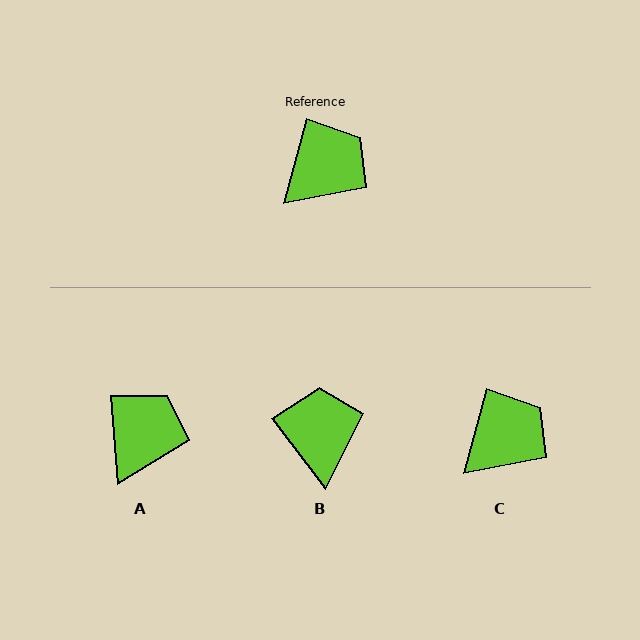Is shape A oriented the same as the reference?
No, it is off by about 20 degrees.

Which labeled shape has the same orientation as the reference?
C.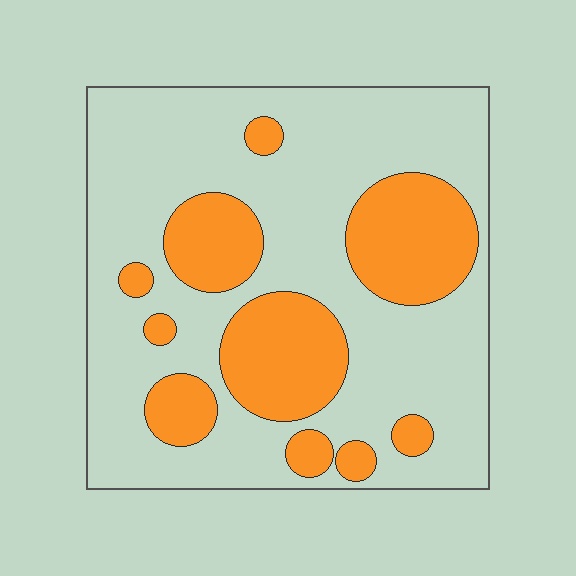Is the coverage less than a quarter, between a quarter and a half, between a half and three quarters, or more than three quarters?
Between a quarter and a half.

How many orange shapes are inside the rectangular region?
10.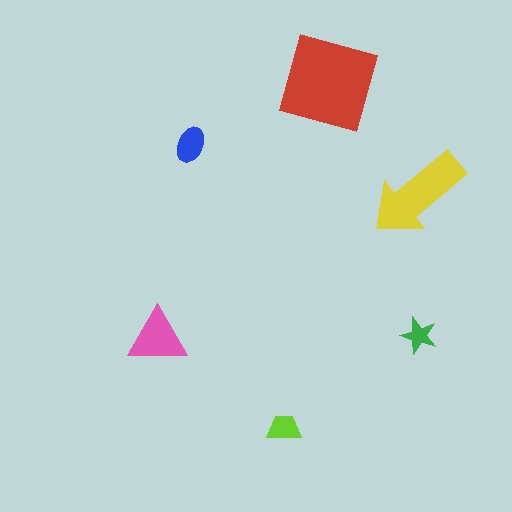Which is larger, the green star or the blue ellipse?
The blue ellipse.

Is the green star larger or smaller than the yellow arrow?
Smaller.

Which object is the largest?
The red square.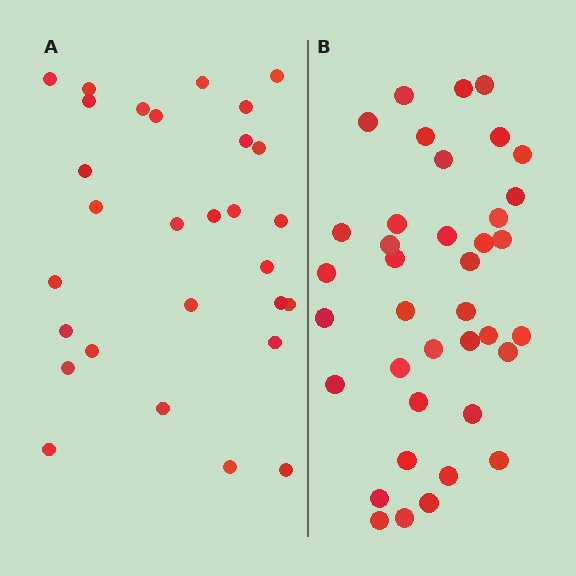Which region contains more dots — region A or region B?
Region B (the right region) has more dots.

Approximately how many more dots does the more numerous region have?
Region B has roughly 8 or so more dots than region A.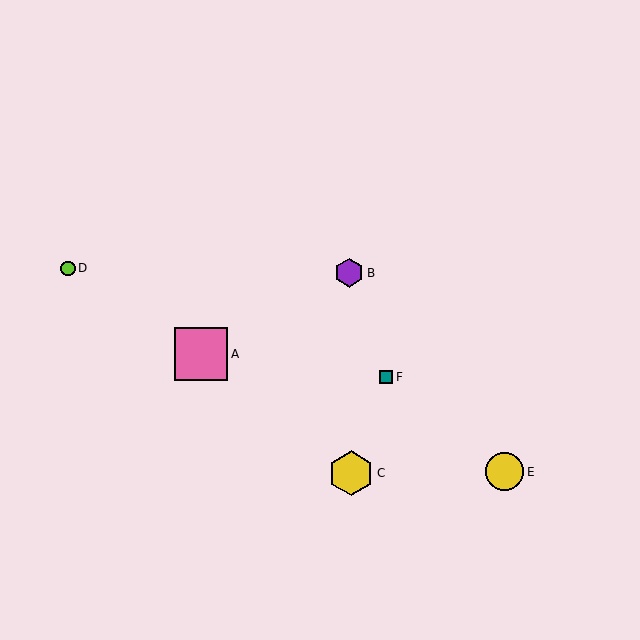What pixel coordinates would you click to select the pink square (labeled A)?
Click at (201, 354) to select the pink square A.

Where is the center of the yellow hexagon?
The center of the yellow hexagon is at (351, 473).